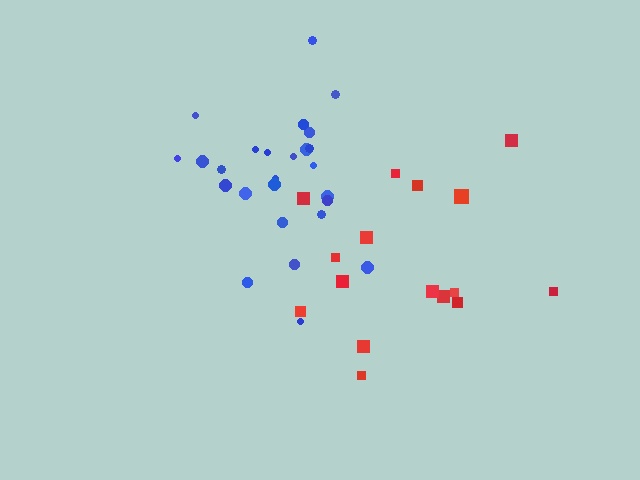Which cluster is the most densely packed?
Blue.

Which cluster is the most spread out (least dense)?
Red.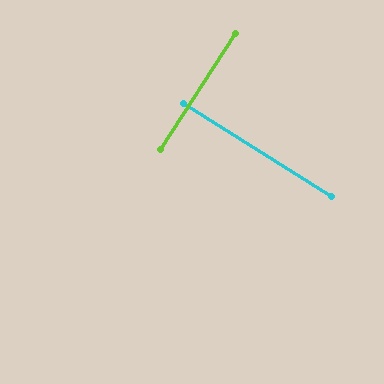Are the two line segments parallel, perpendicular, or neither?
Perpendicular — they meet at approximately 89°.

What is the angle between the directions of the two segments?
Approximately 89 degrees.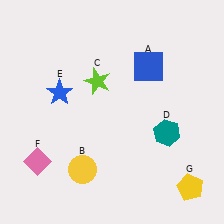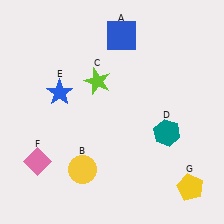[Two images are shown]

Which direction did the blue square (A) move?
The blue square (A) moved up.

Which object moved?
The blue square (A) moved up.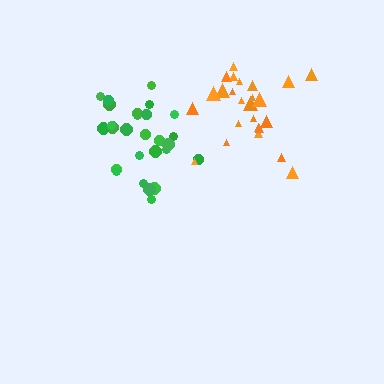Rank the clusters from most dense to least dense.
green, orange.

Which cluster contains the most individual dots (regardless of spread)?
Green (27).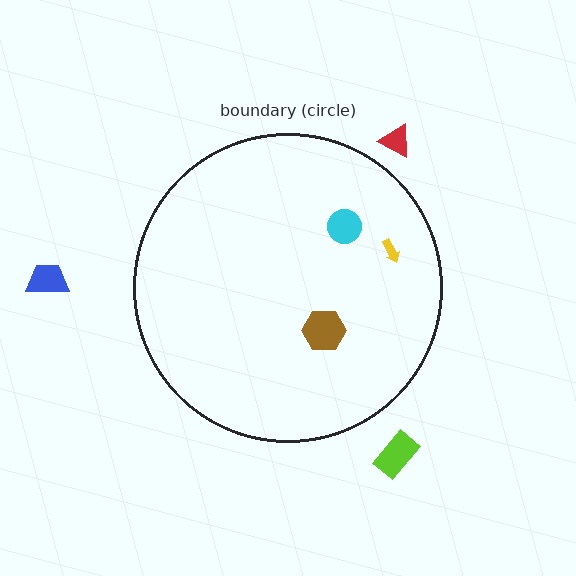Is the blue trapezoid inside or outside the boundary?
Outside.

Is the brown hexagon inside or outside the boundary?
Inside.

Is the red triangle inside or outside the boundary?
Outside.